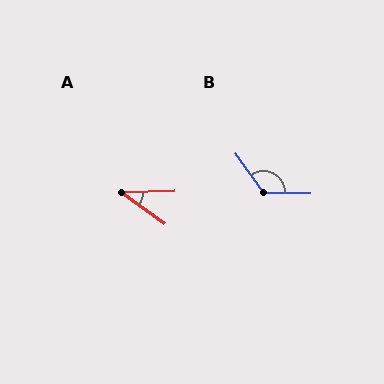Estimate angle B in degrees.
Approximately 127 degrees.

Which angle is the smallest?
A, at approximately 38 degrees.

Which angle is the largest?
B, at approximately 127 degrees.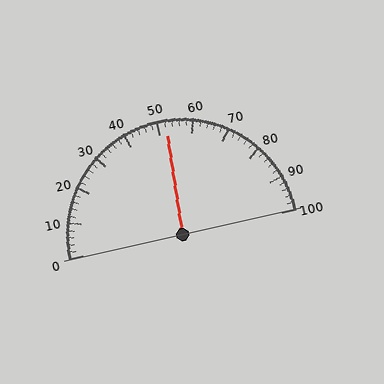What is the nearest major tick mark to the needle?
The nearest major tick mark is 50.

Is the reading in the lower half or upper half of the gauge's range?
The reading is in the upper half of the range (0 to 100).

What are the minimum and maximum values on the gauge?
The gauge ranges from 0 to 100.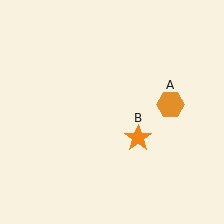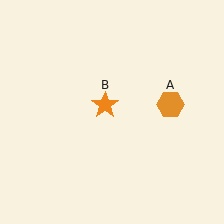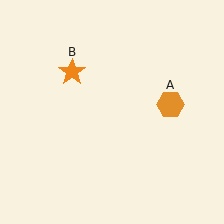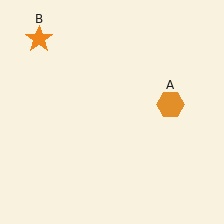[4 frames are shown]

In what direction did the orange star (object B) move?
The orange star (object B) moved up and to the left.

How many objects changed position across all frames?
1 object changed position: orange star (object B).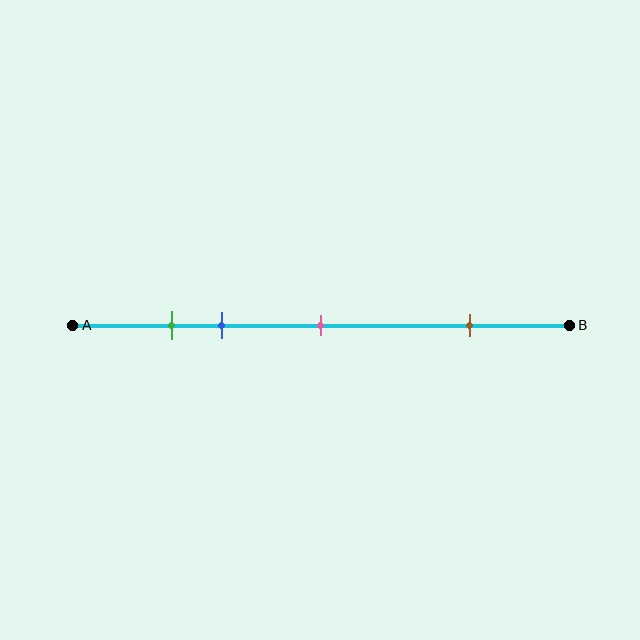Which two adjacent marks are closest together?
The green and blue marks are the closest adjacent pair.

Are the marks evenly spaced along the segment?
No, the marks are not evenly spaced.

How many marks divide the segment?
There are 4 marks dividing the segment.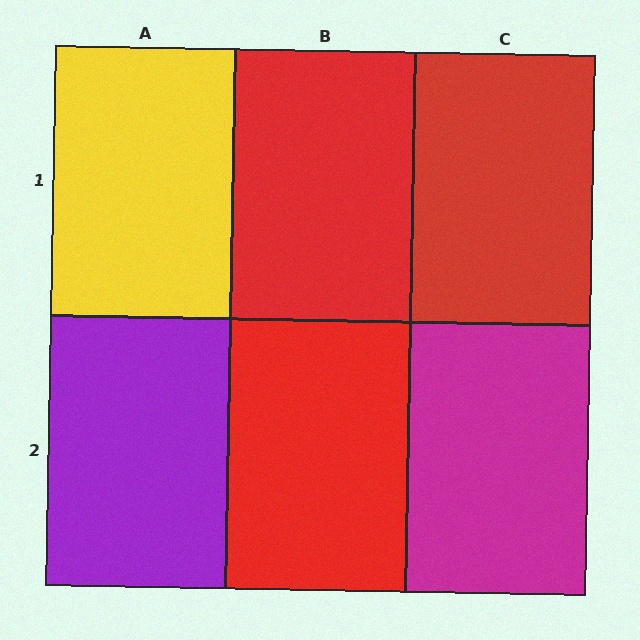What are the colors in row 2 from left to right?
Purple, red, magenta.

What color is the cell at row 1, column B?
Red.